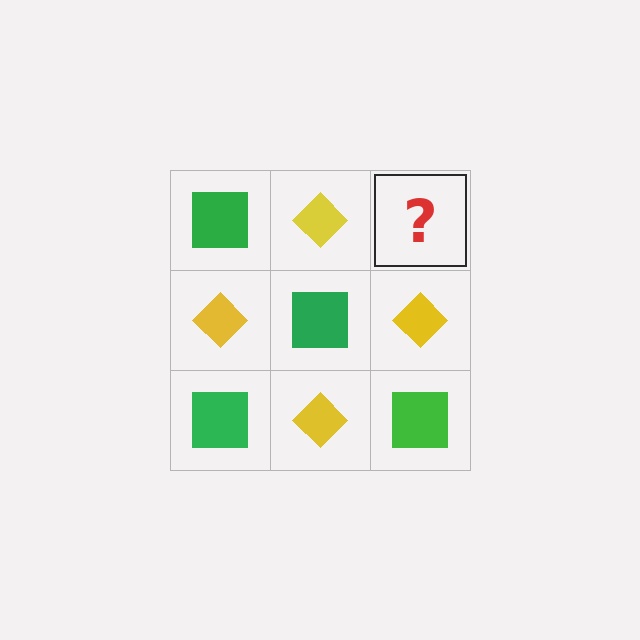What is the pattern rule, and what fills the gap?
The rule is that it alternates green square and yellow diamond in a checkerboard pattern. The gap should be filled with a green square.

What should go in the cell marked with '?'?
The missing cell should contain a green square.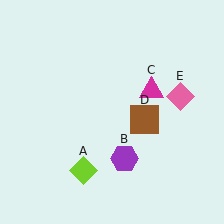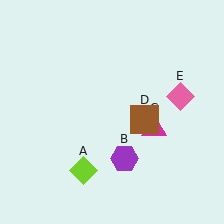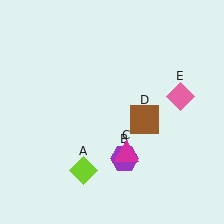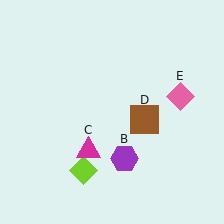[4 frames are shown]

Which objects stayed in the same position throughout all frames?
Lime diamond (object A) and purple hexagon (object B) and brown square (object D) and pink diamond (object E) remained stationary.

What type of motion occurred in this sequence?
The magenta triangle (object C) rotated clockwise around the center of the scene.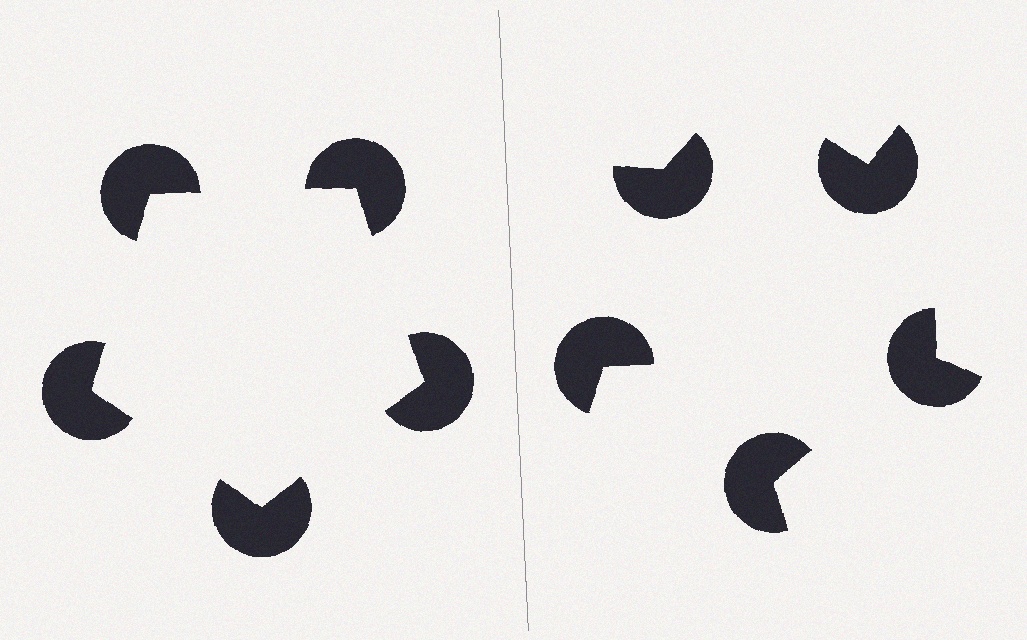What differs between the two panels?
The pac-man discs are positioned identically on both sides; only the wedge orientations differ. On the left they align to a pentagon; on the right they are misaligned.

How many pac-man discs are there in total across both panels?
10 — 5 on each side.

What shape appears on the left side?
An illusory pentagon.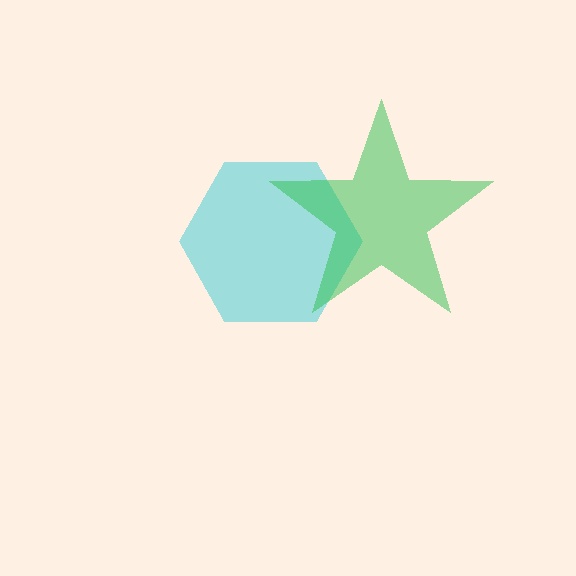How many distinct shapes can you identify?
There are 2 distinct shapes: a cyan hexagon, a green star.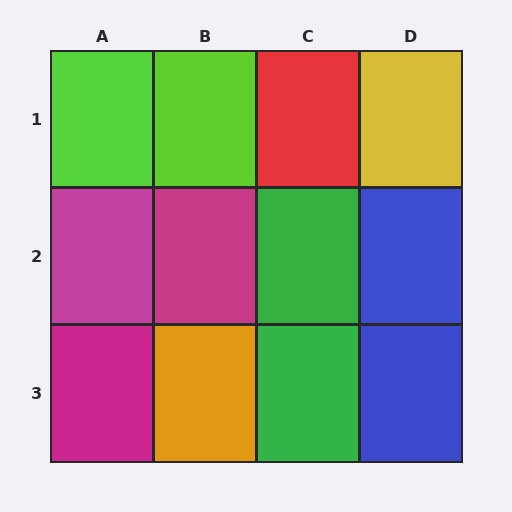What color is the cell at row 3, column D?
Blue.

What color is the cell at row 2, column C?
Green.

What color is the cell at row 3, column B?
Orange.